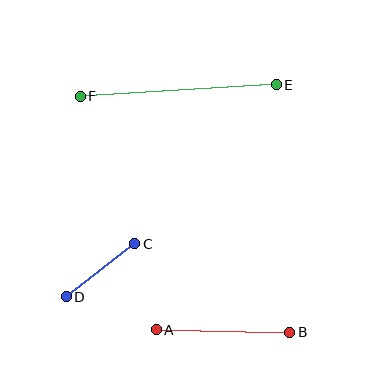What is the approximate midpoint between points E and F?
The midpoint is at approximately (178, 91) pixels.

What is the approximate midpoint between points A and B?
The midpoint is at approximately (223, 331) pixels.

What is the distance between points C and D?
The distance is approximately 86 pixels.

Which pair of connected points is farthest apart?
Points E and F are farthest apart.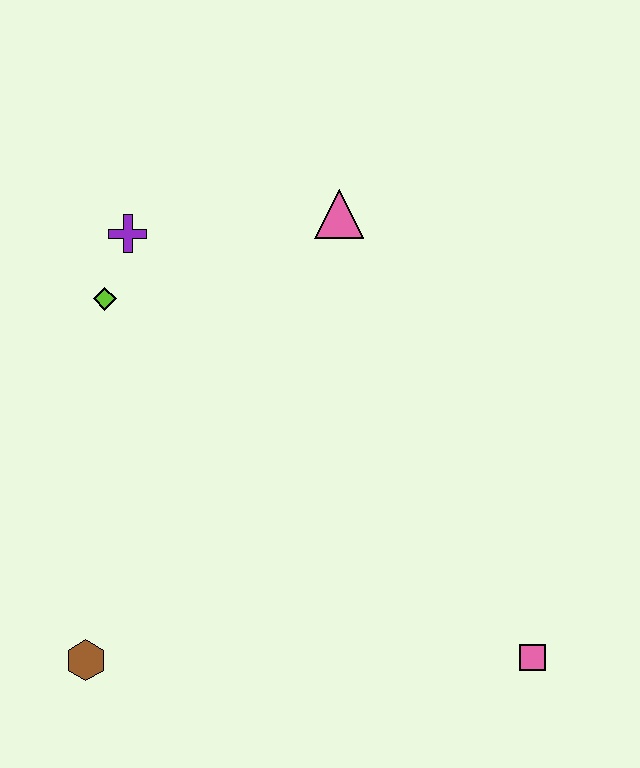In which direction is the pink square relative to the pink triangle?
The pink square is below the pink triangle.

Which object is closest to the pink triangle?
The purple cross is closest to the pink triangle.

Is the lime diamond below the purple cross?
Yes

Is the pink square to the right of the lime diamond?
Yes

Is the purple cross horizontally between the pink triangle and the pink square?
No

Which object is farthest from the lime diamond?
The pink square is farthest from the lime diamond.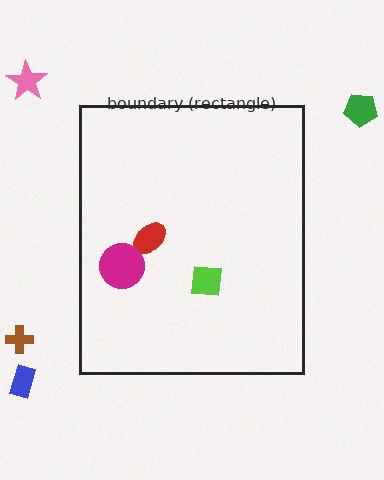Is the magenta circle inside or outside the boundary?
Inside.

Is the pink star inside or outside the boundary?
Outside.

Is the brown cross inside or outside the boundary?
Outside.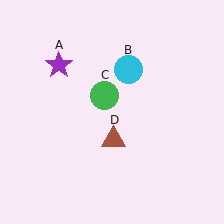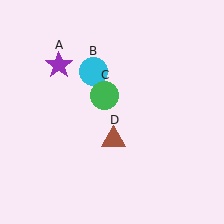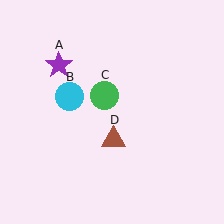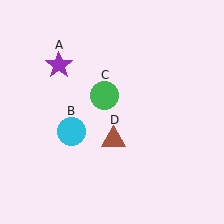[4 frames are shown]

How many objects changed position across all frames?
1 object changed position: cyan circle (object B).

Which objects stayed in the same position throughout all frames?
Purple star (object A) and green circle (object C) and brown triangle (object D) remained stationary.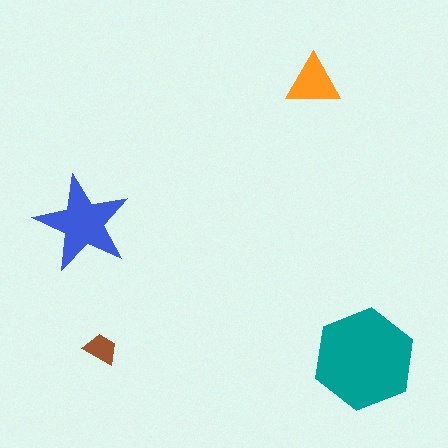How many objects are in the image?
There are 4 objects in the image.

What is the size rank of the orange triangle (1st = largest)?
3rd.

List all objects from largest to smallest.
The teal hexagon, the blue star, the orange triangle, the brown trapezoid.